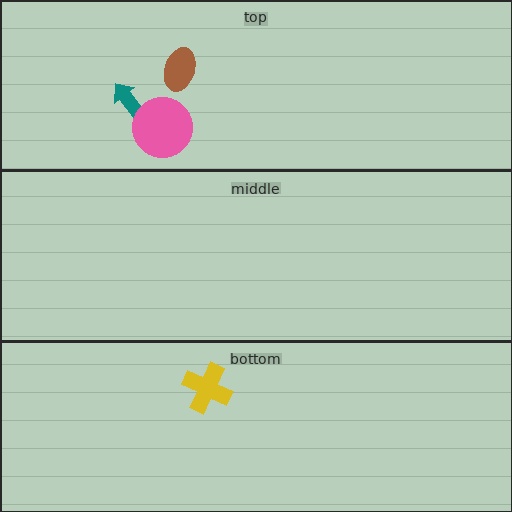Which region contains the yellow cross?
The bottom region.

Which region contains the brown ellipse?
The top region.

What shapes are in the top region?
The teal arrow, the brown ellipse, the pink circle.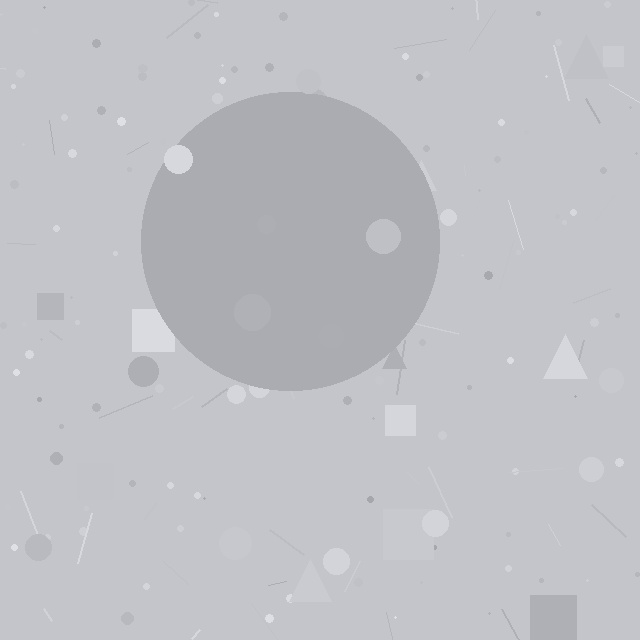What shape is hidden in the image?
A circle is hidden in the image.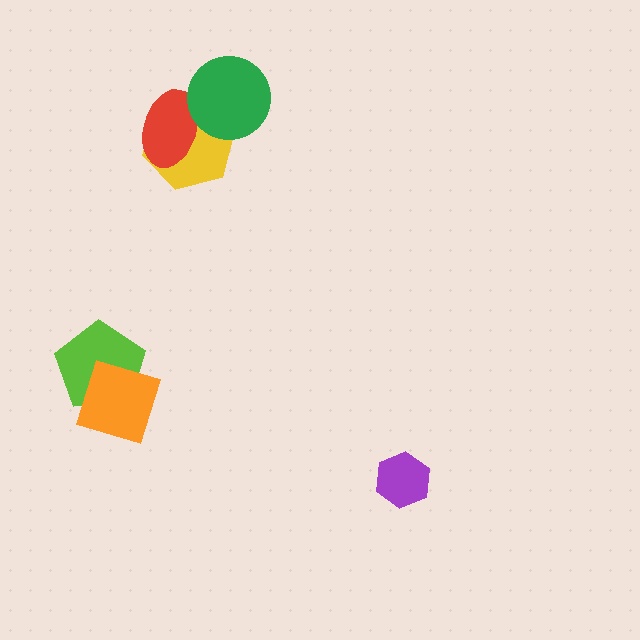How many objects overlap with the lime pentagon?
1 object overlaps with the lime pentagon.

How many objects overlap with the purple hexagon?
0 objects overlap with the purple hexagon.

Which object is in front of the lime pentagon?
The orange square is in front of the lime pentagon.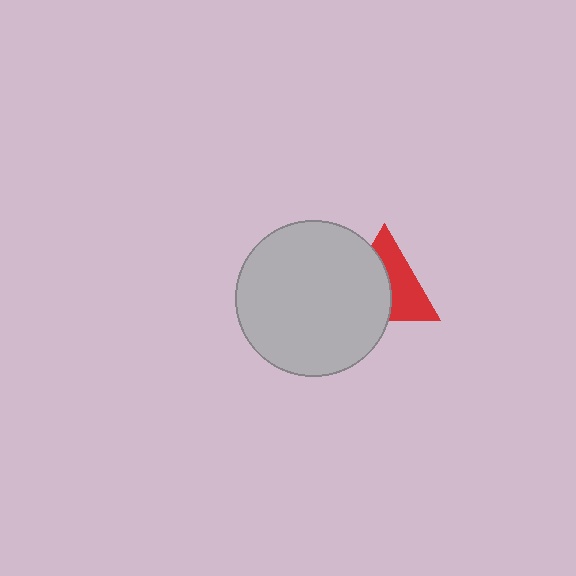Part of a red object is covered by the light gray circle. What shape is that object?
It is a triangle.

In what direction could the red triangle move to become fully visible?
The red triangle could move right. That would shift it out from behind the light gray circle entirely.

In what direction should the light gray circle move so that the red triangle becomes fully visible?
The light gray circle should move left. That is the shortest direction to clear the overlap and leave the red triangle fully visible.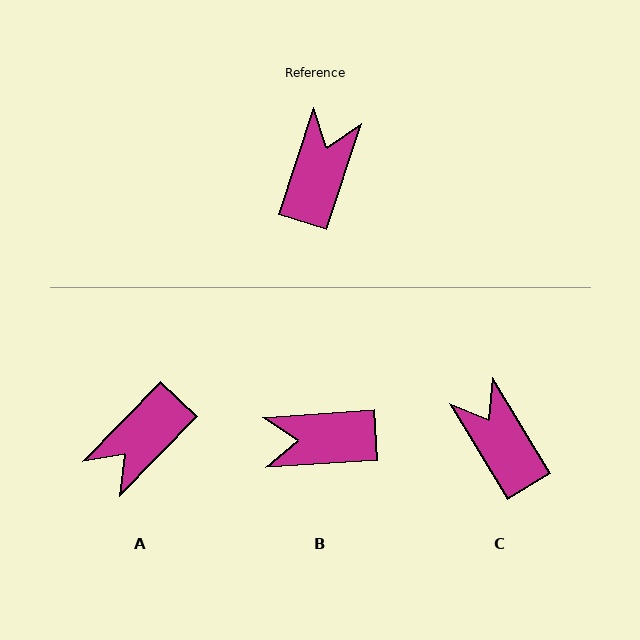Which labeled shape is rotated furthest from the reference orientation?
A, about 154 degrees away.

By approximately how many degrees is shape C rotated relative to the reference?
Approximately 49 degrees counter-clockwise.